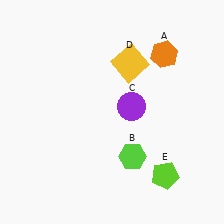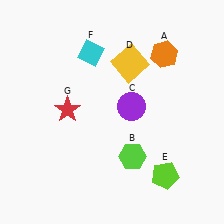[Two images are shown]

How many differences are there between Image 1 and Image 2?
There are 2 differences between the two images.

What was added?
A cyan diamond (F), a red star (G) were added in Image 2.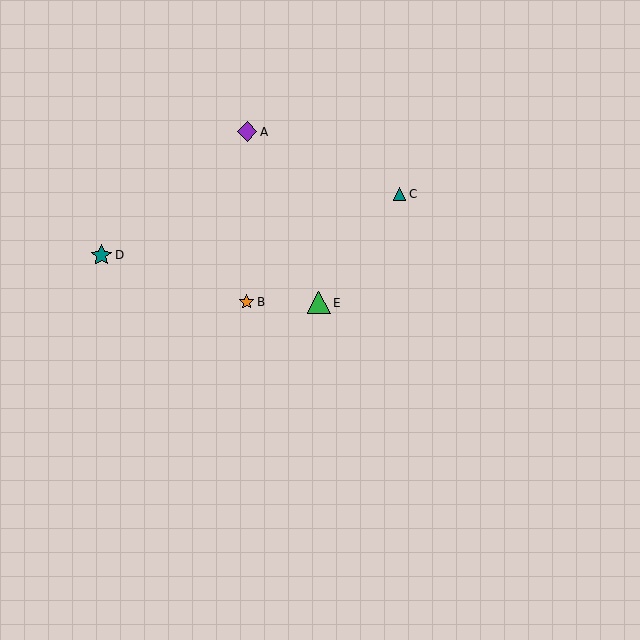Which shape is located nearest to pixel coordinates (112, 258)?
The teal star (labeled D) at (101, 255) is nearest to that location.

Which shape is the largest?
The green triangle (labeled E) is the largest.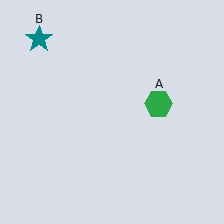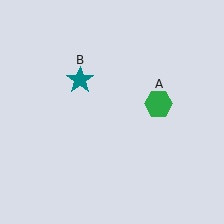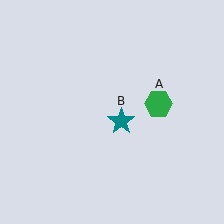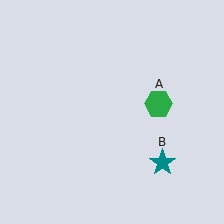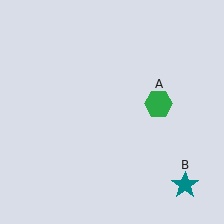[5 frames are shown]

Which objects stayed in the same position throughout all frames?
Green hexagon (object A) remained stationary.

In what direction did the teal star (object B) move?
The teal star (object B) moved down and to the right.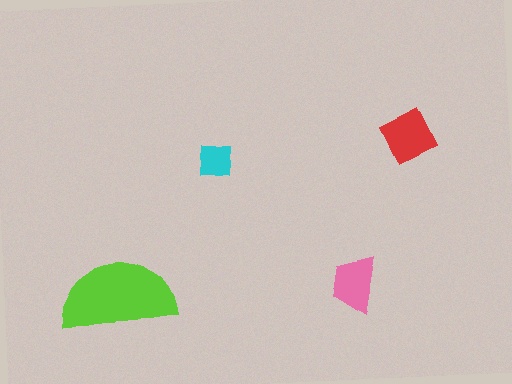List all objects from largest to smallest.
The lime semicircle, the red square, the pink trapezoid, the cyan square.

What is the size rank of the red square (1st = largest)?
2nd.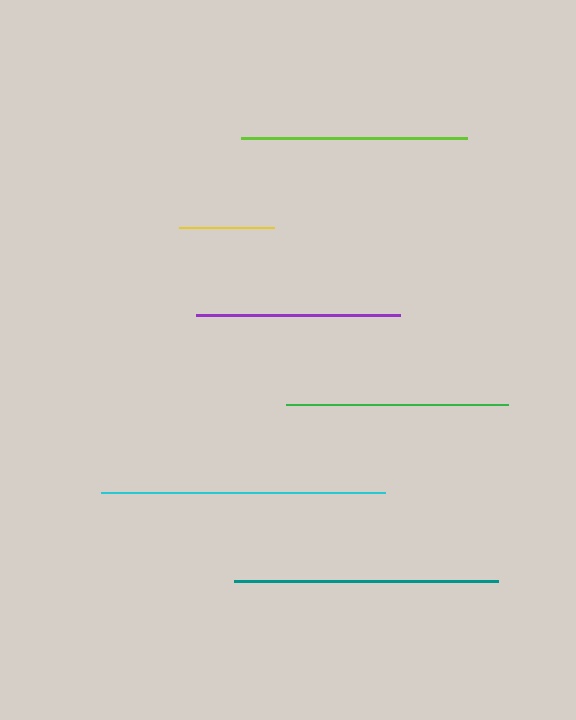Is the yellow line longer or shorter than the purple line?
The purple line is longer than the yellow line.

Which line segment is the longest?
The cyan line is the longest at approximately 284 pixels.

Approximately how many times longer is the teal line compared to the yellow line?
The teal line is approximately 2.8 times the length of the yellow line.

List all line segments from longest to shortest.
From longest to shortest: cyan, teal, lime, green, purple, yellow.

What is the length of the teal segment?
The teal segment is approximately 264 pixels long.